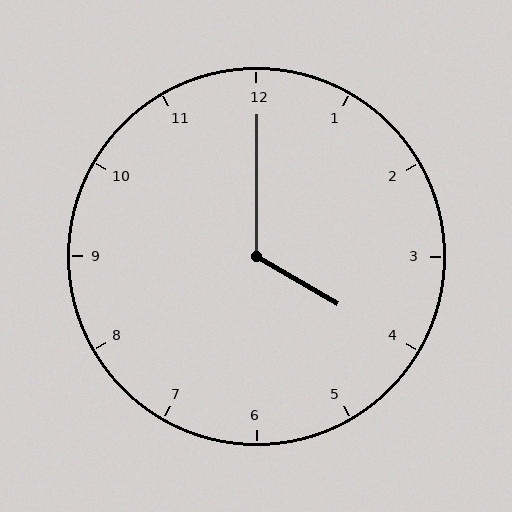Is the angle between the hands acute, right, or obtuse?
It is obtuse.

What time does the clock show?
4:00.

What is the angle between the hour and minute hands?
Approximately 120 degrees.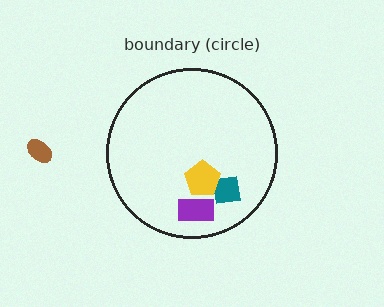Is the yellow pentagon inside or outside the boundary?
Inside.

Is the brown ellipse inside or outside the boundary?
Outside.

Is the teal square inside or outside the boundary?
Inside.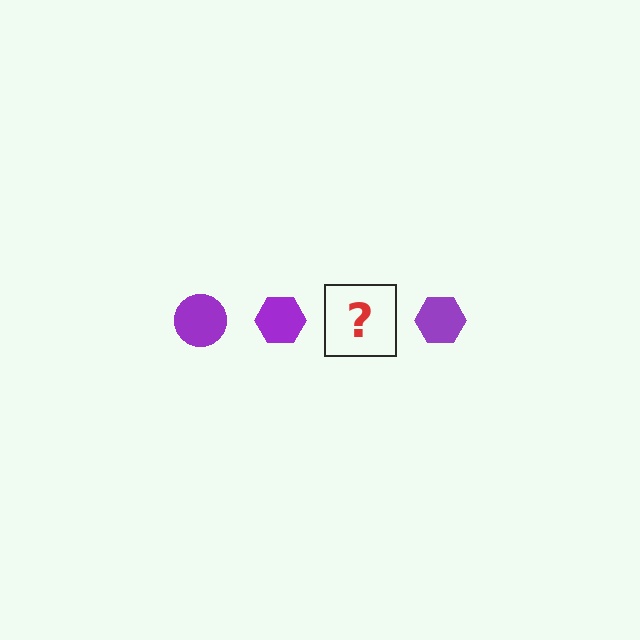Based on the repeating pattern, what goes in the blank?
The blank should be a purple circle.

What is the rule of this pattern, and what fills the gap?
The rule is that the pattern cycles through circle, hexagon shapes in purple. The gap should be filled with a purple circle.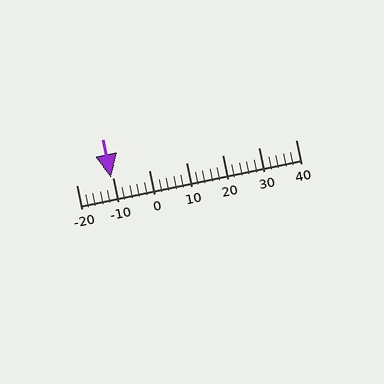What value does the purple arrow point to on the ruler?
The purple arrow points to approximately -10.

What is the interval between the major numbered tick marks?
The major tick marks are spaced 10 units apart.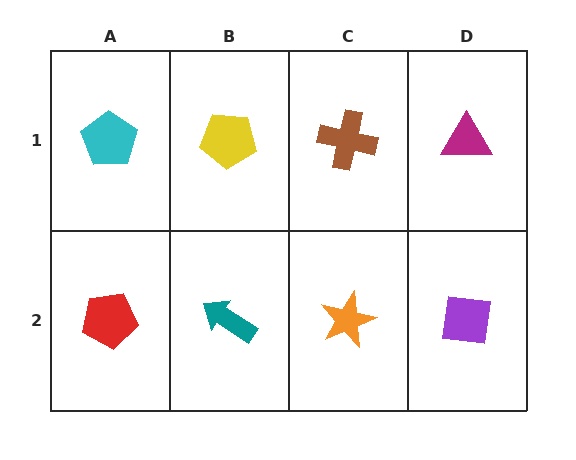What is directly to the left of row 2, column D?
An orange star.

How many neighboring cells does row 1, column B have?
3.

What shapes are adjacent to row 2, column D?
A magenta triangle (row 1, column D), an orange star (row 2, column C).